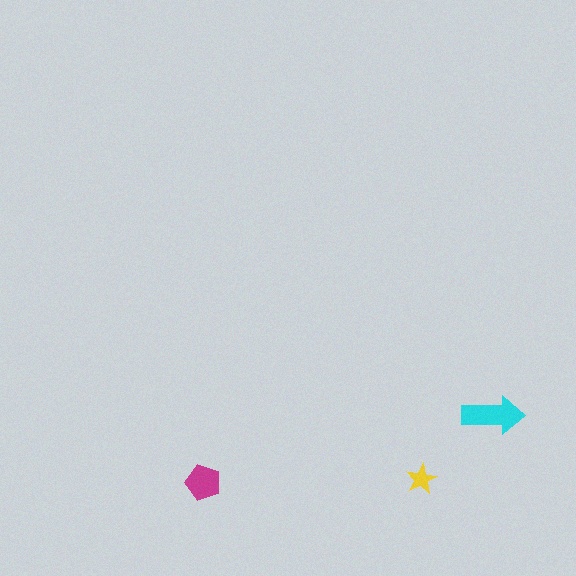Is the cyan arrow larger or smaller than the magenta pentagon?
Larger.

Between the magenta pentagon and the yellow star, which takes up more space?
The magenta pentagon.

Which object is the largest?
The cyan arrow.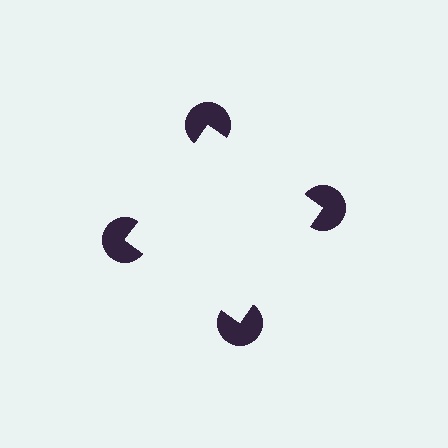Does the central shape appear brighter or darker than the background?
It typically appears slightly brighter than the background, even though no actual brightness change is drawn.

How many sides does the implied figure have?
4 sides.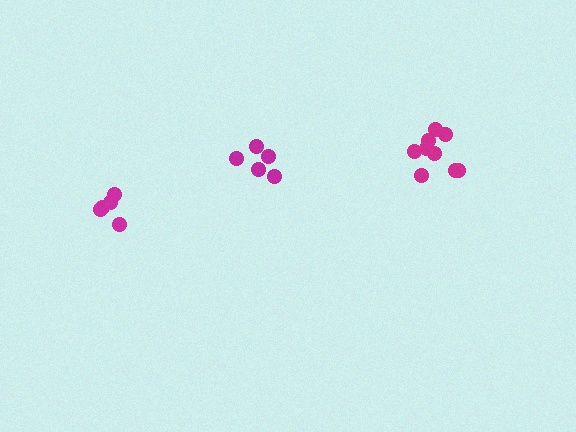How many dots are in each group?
Group 1: 5 dots, Group 2: 9 dots, Group 3: 5 dots (19 total).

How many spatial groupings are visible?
There are 3 spatial groupings.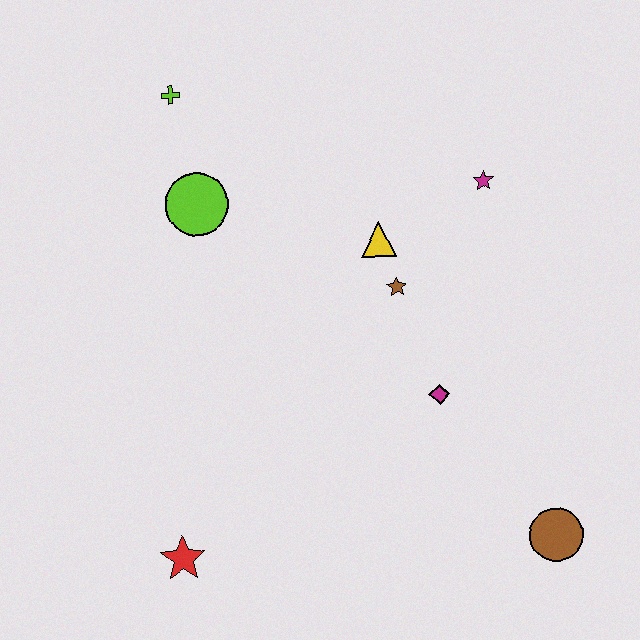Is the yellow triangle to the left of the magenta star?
Yes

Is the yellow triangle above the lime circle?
No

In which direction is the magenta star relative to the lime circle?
The magenta star is to the right of the lime circle.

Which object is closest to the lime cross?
The lime circle is closest to the lime cross.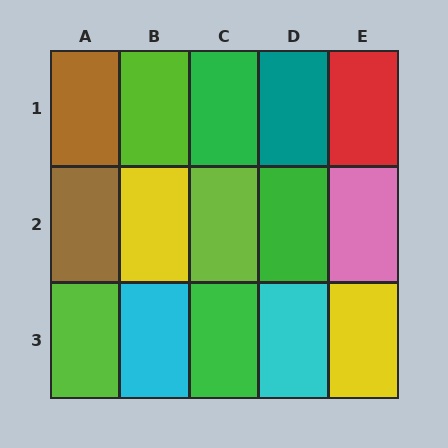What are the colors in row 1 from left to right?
Brown, lime, green, teal, red.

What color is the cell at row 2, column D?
Green.